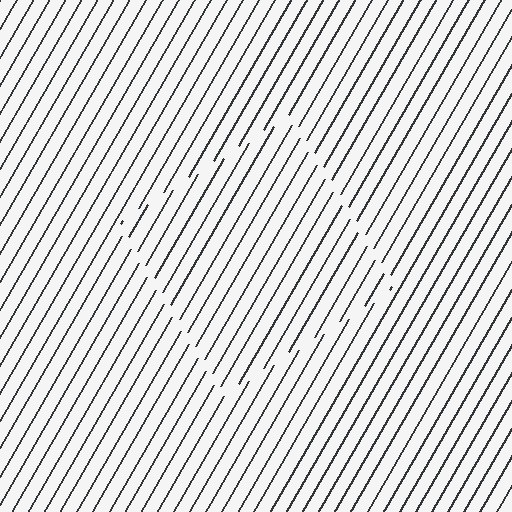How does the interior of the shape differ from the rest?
The interior of the shape contains the same grating, shifted by half a period — the contour is defined by the phase discontinuity where line-ends from the inner and outer gratings abut.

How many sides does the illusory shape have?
4 sides — the line-ends trace a square.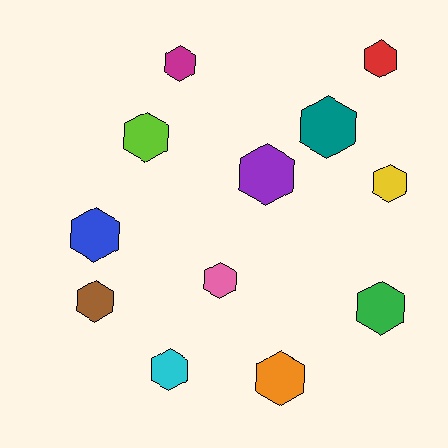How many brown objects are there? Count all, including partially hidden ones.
There is 1 brown object.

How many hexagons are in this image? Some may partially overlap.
There are 12 hexagons.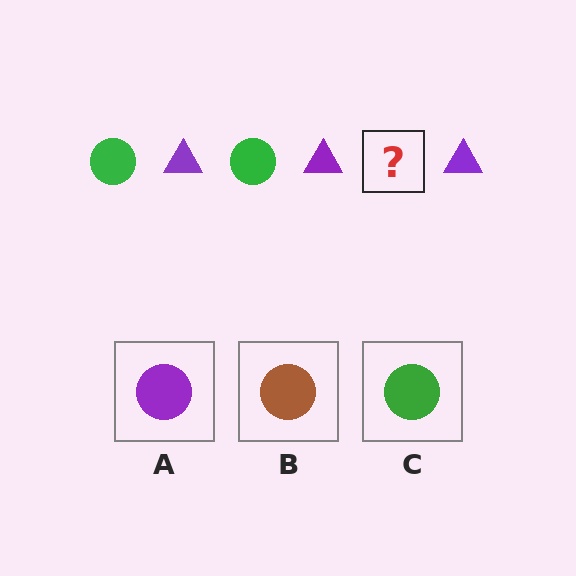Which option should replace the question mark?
Option C.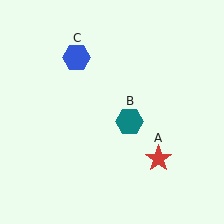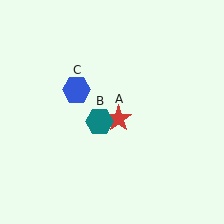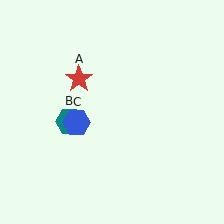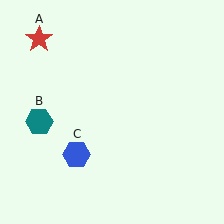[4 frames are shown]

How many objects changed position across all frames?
3 objects changed position: red star (object A), teal hexagon (object B), blue hexagon (object C).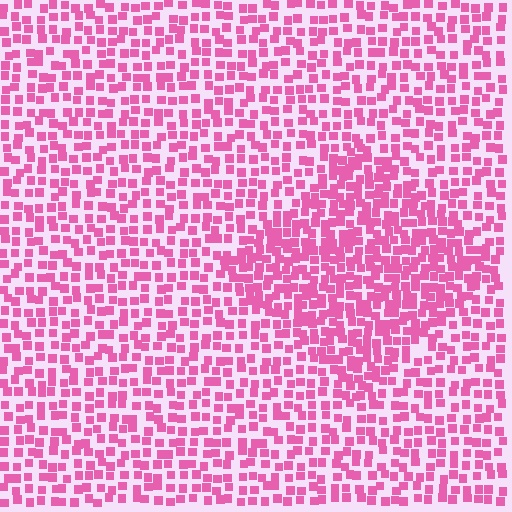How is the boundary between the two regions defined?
The boundary is defined by a change in element density (approximately 1.7x ratio). All elements are the same color, size, and shape.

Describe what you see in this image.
The image contains small pink elements arranged at two different densities. A diamond-shaped region is visible where the elements are more densely packed than the surrounding area.